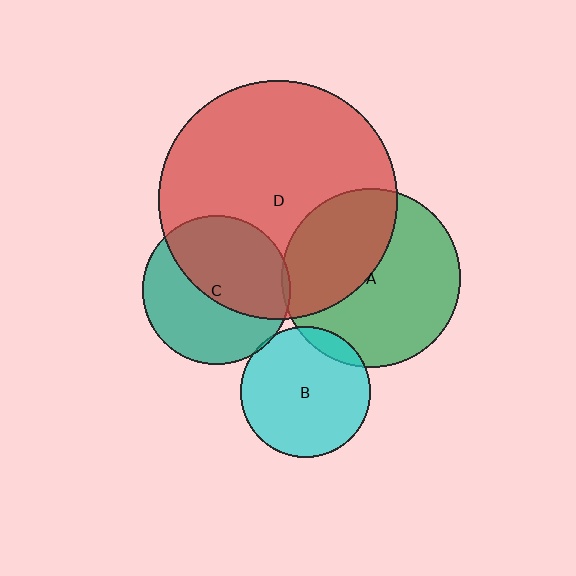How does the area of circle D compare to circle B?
Approximately 3.3 times.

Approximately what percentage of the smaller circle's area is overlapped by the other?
Approximately 50%.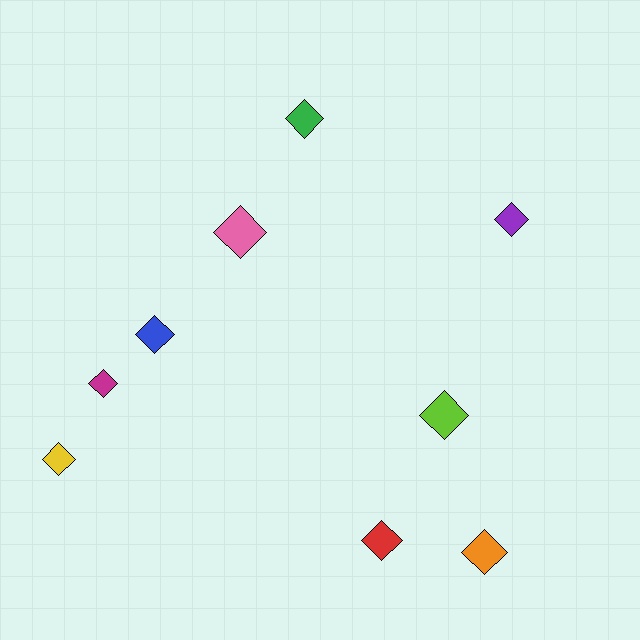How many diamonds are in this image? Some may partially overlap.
There are 9 diamonds.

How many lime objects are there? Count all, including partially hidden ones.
There is 1 lime object.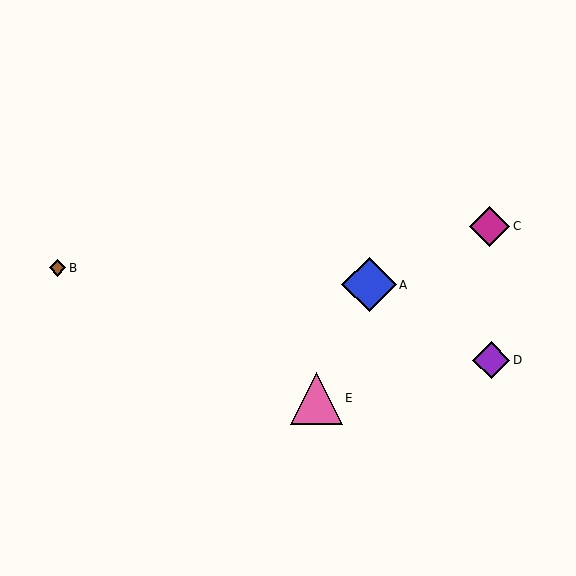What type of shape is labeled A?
Shape A is a blue diamond.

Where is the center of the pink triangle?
The center of the pink triangle is at (317, 398).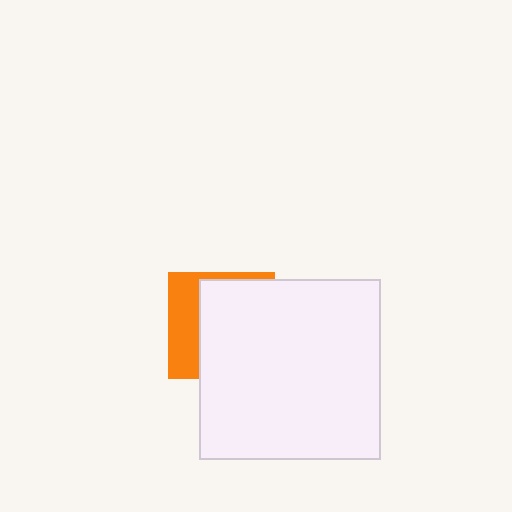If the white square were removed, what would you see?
You would see the complete orange square.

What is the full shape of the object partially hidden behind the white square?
The partially hidden object is an orange square.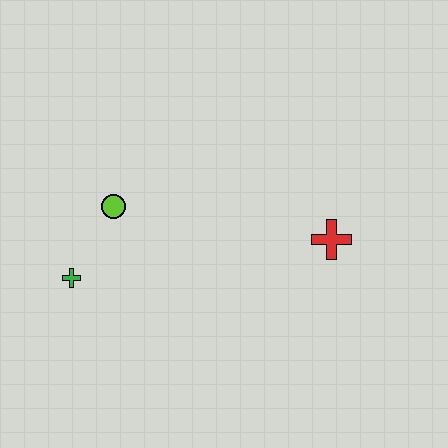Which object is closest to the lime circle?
The green cross is closest to the lime circle.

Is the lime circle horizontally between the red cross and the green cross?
Yes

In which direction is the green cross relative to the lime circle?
The green cross is below the lime circle.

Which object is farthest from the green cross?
The red cross is farthest from the green cross.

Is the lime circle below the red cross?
No